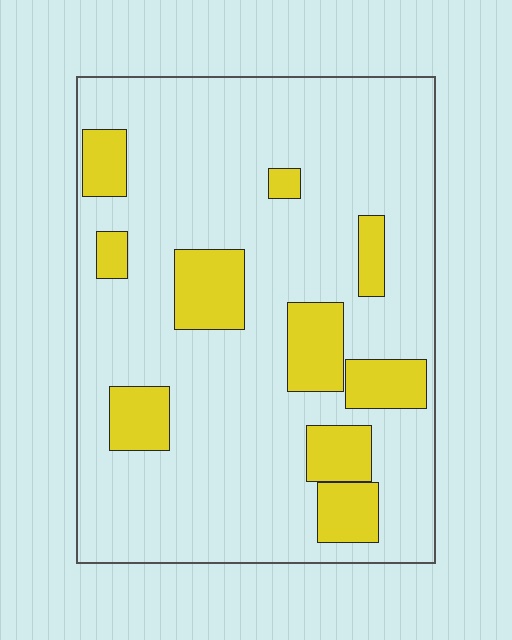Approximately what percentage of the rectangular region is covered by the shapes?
Approximately 20%.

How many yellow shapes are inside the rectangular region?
10.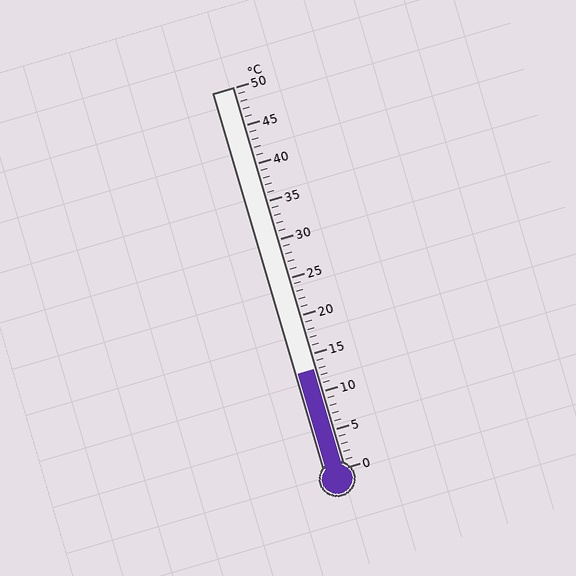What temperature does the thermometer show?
The thermometer shows approximately 13°C.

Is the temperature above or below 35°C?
The temperature is below 35°C.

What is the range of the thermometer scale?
The thermometer scale ranges from 0°C to 50°C.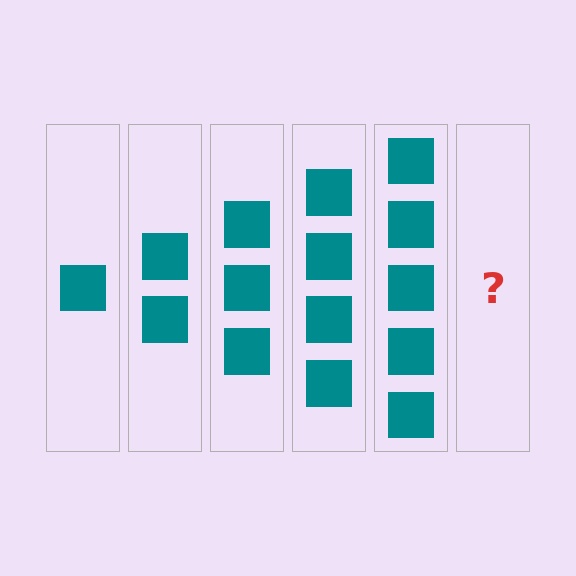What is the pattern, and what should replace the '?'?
The pattern is that each step adds one more square. The '?' should be 6 squares.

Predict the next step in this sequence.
The next step is 6 squares.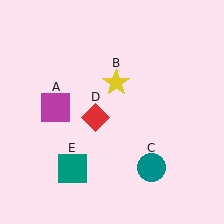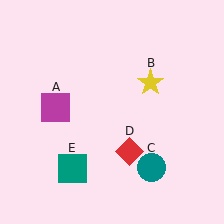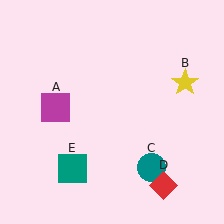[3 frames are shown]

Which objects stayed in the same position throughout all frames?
Magenta square (object A) and teal circle (object C) and teal square (object E) remained stationary.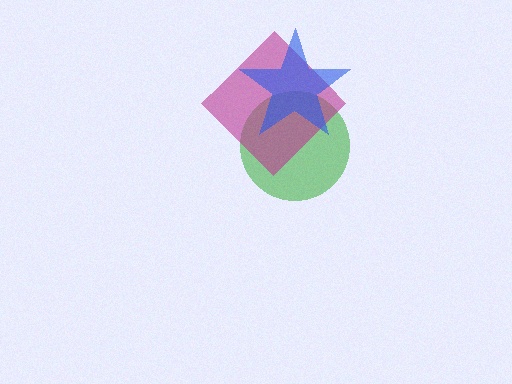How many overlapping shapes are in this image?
There are 3 overlapping shapes in the image.